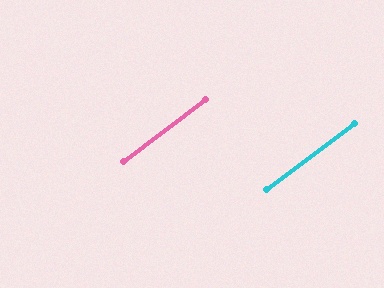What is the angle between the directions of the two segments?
Approximately 0 degrees.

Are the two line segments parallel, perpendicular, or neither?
Parallel — their directions differ by only 0.0°.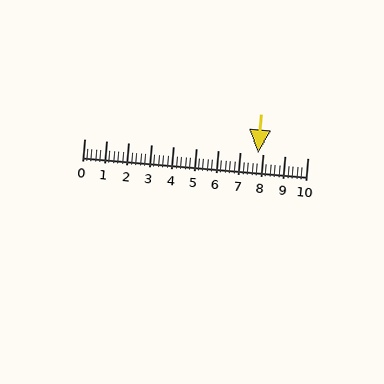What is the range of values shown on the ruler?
The ruler shows values from 0 to 10.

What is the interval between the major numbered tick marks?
The major tick marks are spaced 1 units apart.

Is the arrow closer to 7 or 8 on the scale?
The arrow is closer to 8.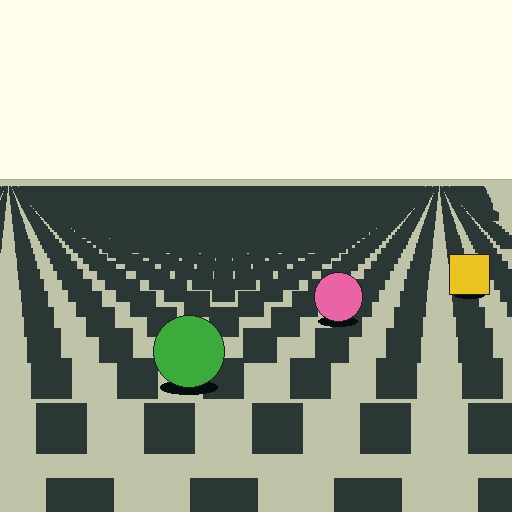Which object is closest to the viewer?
The green circle is closest. The texture marks near it are larger and more spread out.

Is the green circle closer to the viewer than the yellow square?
Yes. The green circle is closer — you can tell from the texture gradient: the ground texture is coarser near it.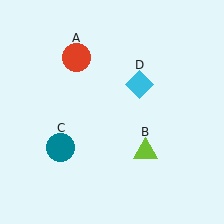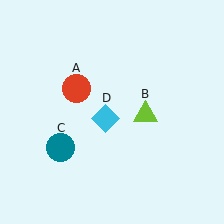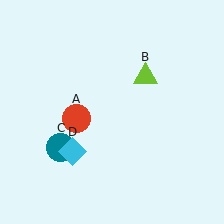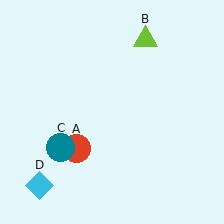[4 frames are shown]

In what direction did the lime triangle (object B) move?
The lime triangle (object B) moved up.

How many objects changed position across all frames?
3 objects changed position: red circle (object A), lime triangle (object B), cyan diamond (object D).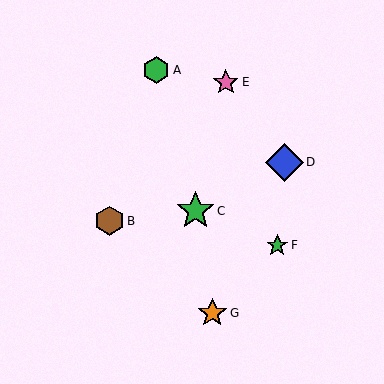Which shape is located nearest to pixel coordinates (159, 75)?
The green hexagon (labeled A) at (156, 70) is nearest to that location.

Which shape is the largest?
The blue diamond (labeled D) is the largest.